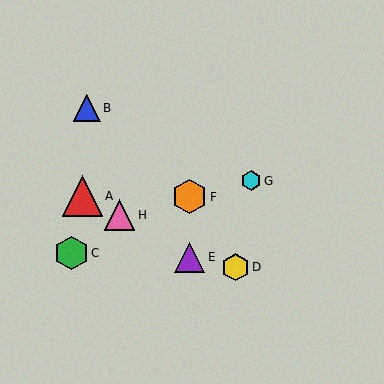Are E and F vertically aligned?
Yes, both are at x≈190.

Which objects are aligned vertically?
Objects E, F are aligned vertically.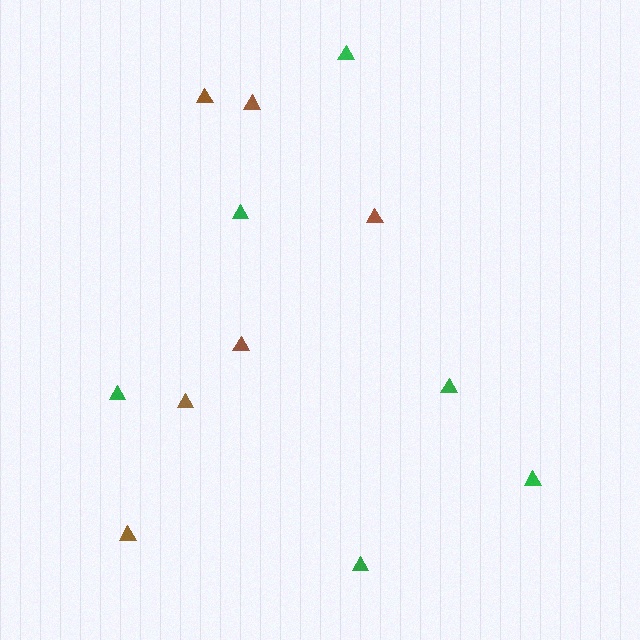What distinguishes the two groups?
There are 2 groups: one group of green triangles (6) and one group of brown triangles (6).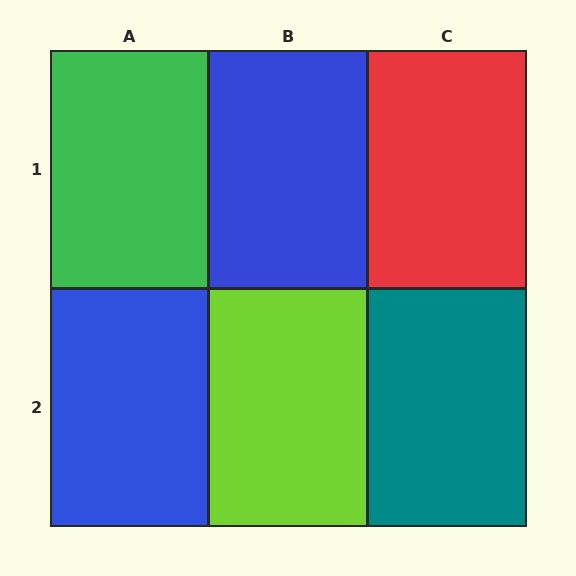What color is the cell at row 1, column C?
Red.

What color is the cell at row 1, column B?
Blue.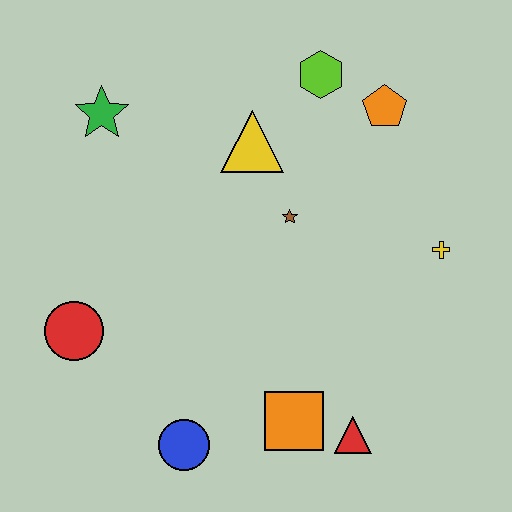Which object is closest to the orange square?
The red triangle is closest to the orange square.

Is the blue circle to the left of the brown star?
Yes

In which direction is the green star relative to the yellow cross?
The green star is to the left of the yellow cross.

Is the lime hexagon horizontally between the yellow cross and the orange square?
Yes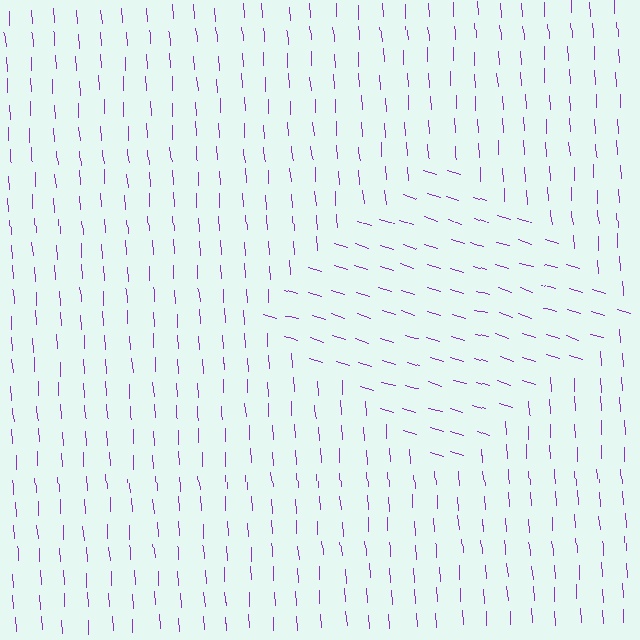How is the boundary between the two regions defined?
The boundary is defined purely by a change in line orientation (approximately 69 degrees difference). All lines are the same color and thickness.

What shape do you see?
I see a diamond.